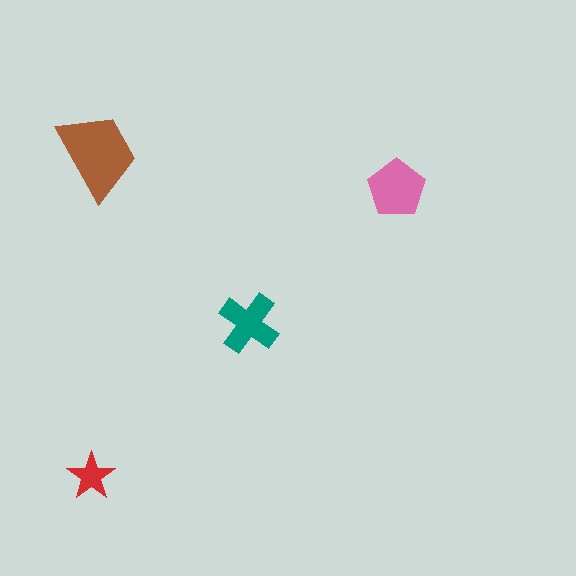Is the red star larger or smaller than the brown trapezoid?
Smaller.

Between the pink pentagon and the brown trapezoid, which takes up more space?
The brown trapezoid.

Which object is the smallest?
The red star.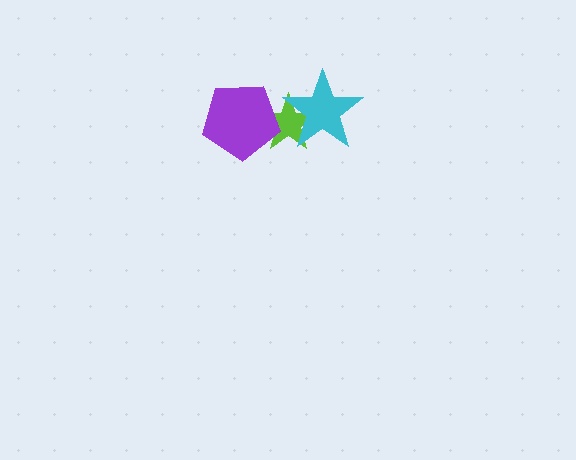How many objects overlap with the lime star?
2 objects overlap with the lime star.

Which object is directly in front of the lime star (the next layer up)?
The cyan star is directly in front of the lime star.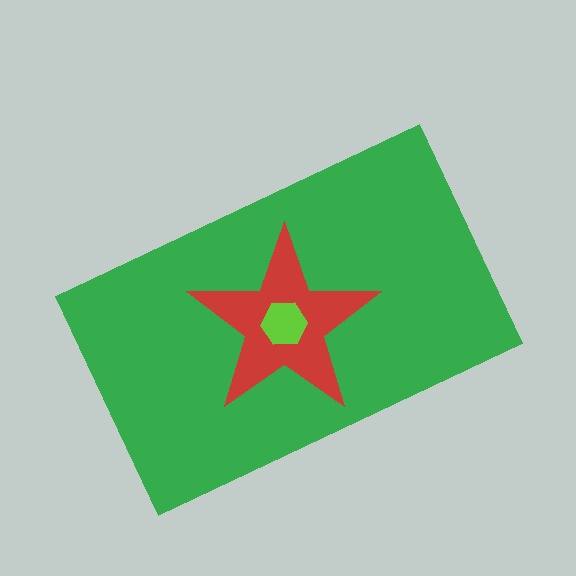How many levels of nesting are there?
3.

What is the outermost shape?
The green rectangle.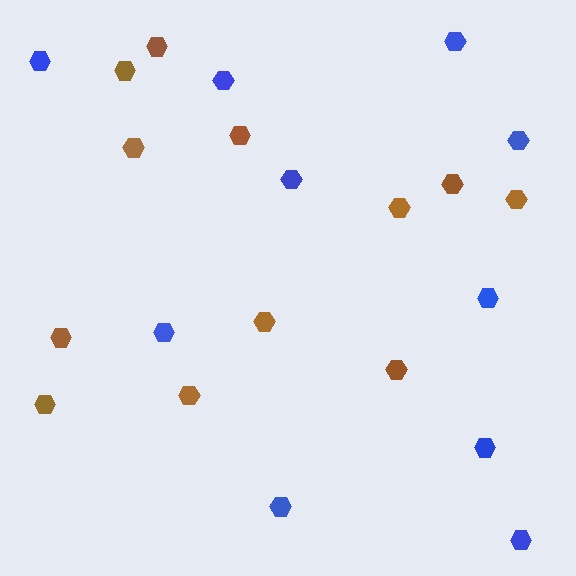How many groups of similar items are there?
There are 2 groups: one group of blue hexagons (10) and one group of brown hexagons (12).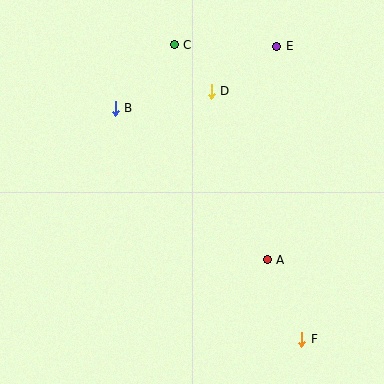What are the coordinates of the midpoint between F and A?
The midpoint between F and A is at (285, 299).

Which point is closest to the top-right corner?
Point E is closest to the top-right corner.